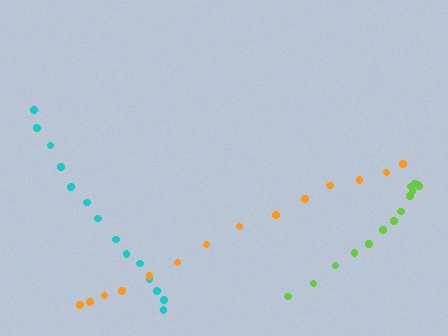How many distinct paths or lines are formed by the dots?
There are 3 distinct paths.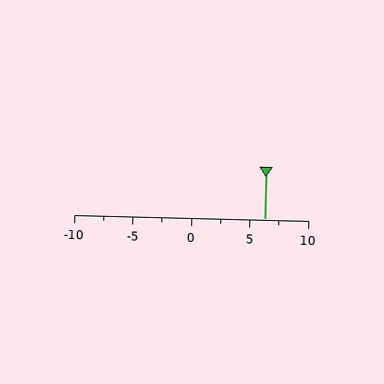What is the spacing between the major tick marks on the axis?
The major ticks are spaced 5 apart.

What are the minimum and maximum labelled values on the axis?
The axis runs from -10 to 10.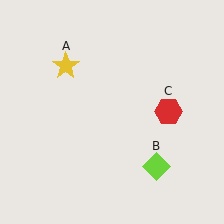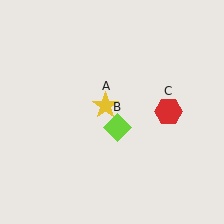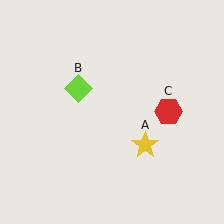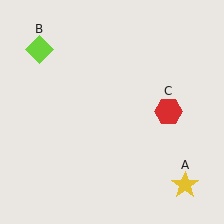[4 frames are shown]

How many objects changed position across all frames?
2 objects changed position: yellow star (object A), lime diamond (object B).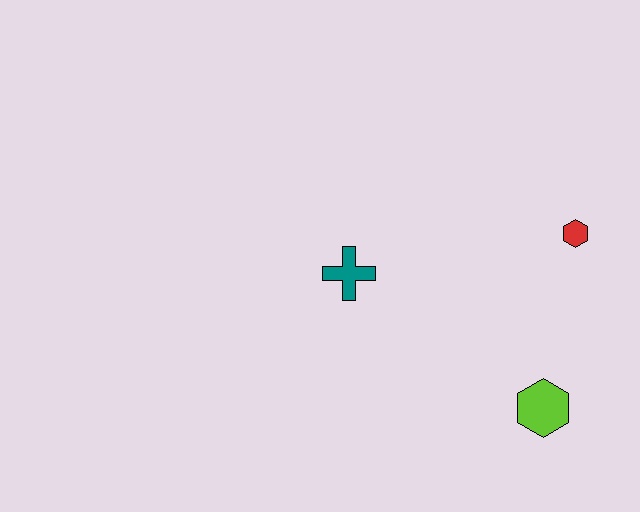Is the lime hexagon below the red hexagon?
Yes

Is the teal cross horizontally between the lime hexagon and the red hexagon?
No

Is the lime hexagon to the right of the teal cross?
Yes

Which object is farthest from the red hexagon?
The teal cross is farthest from the red hexagon.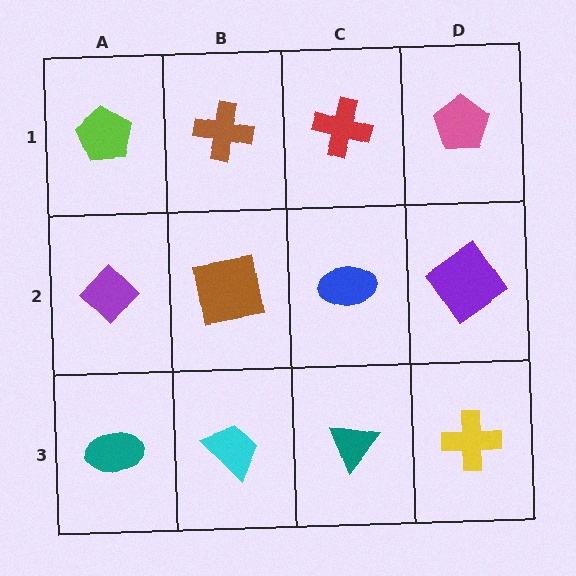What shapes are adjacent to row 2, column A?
A lime pentagon (row 1, column A), a teal ellipse (row 3, column A), a brown square (row 2, column B).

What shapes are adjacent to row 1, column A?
A purple diamond (row 2, column A), a brown cross (row 1, column B).